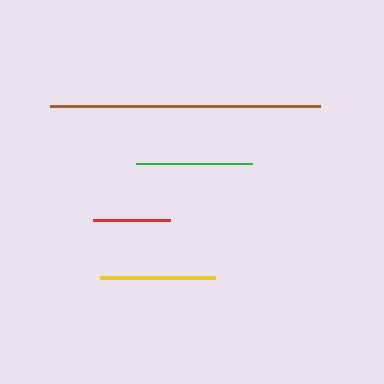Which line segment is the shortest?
The red line is the shortest at approximately 77 pixels.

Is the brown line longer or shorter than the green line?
The brown line is longer than the green line.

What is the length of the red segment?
The red segment is approximately 77 pixels long.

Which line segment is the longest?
The brown line is the longest at approximately 270 pixels.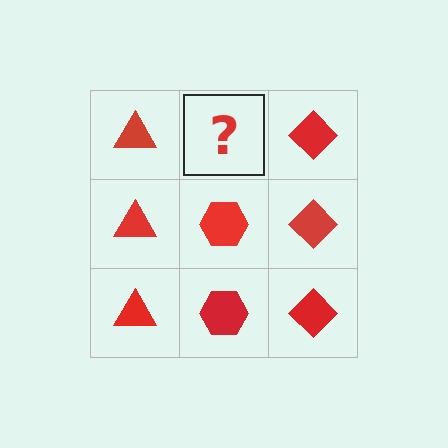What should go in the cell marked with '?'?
The missing cell should contain a red hexagon.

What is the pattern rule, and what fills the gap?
The rule is that each column has a consistent shape. The gap should be filled with a red hexagon.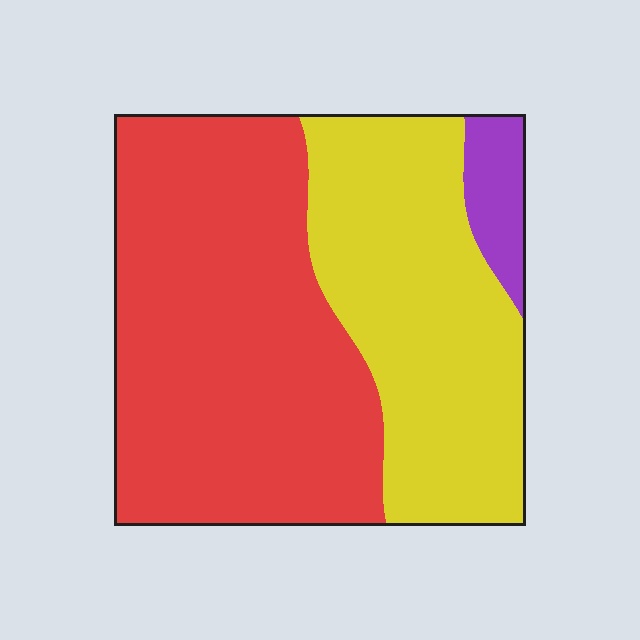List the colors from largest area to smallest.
From largest to smallest: red, yellow, purple.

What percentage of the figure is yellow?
Yellow covers roughly 40% of the figure.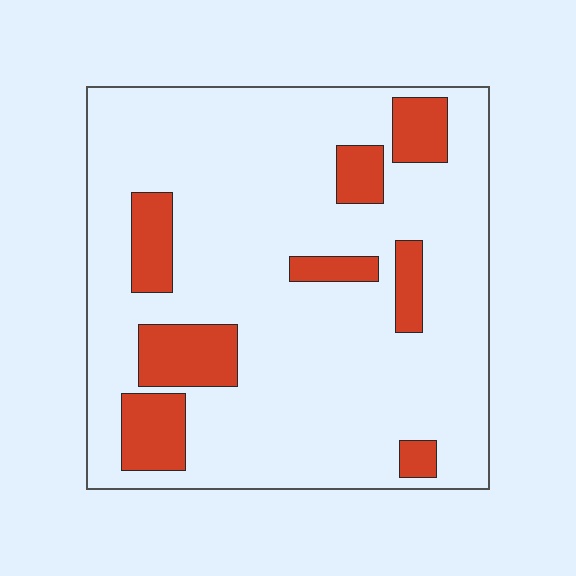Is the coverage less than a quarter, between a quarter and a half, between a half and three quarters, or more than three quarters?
Less than a quarter.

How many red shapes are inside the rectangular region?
8.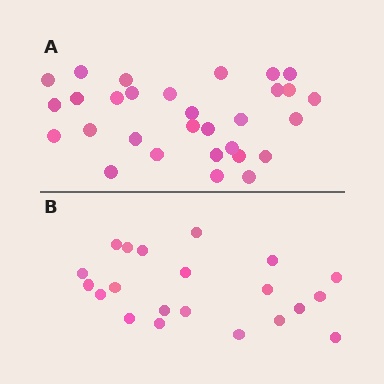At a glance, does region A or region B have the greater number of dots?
Region A (the top region) has more dots.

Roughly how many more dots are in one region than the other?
Region A has roughly 8 or so more dots than region B.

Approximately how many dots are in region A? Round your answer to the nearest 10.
About 30 dots.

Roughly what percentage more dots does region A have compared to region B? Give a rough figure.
About 45% more.